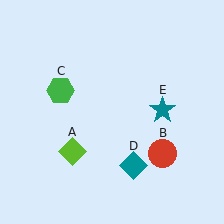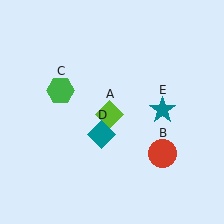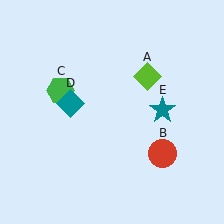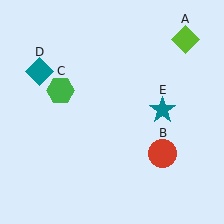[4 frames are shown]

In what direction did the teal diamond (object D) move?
The teal diamond (object D) moved up and to the left.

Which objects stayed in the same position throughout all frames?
Red circle (object B) and green hexagon (object C) and teal star (object E) remained stationary.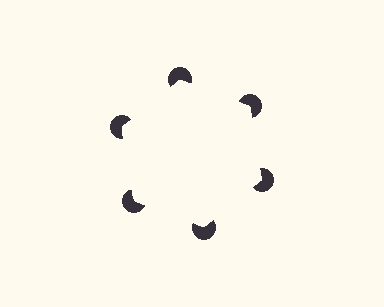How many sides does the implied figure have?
6 sides.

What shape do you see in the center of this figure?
An illusory hexagon — its edges are inferred from the aligned wedge cuts in the pac-man discs, not physically drawn.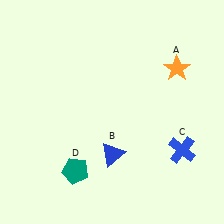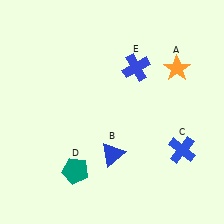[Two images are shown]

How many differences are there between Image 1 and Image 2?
There is 1 difference between the two images.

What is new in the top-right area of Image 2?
A blue cross (E) was added in the top-right area of Image 2.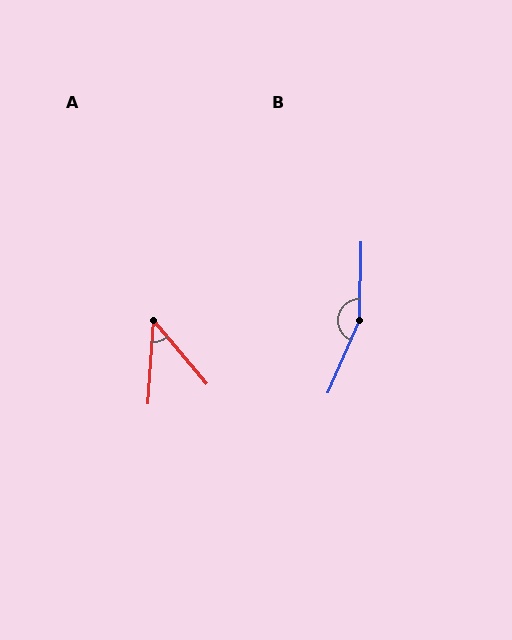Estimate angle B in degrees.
Approximately 157 degrees.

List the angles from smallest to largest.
A (44°), B (157°).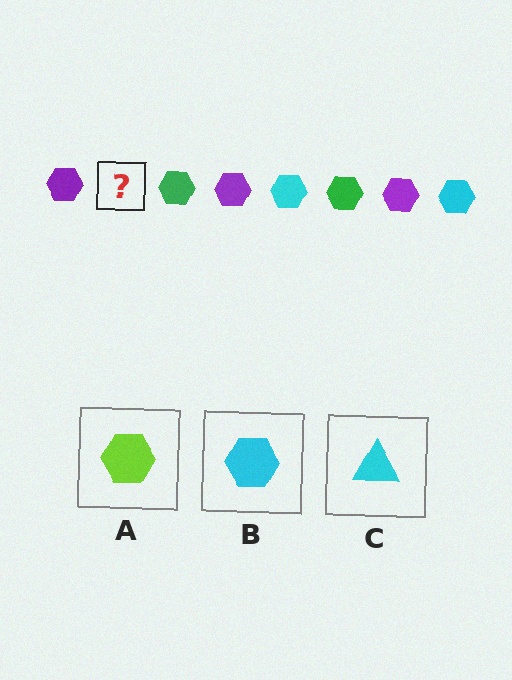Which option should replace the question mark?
Option B.